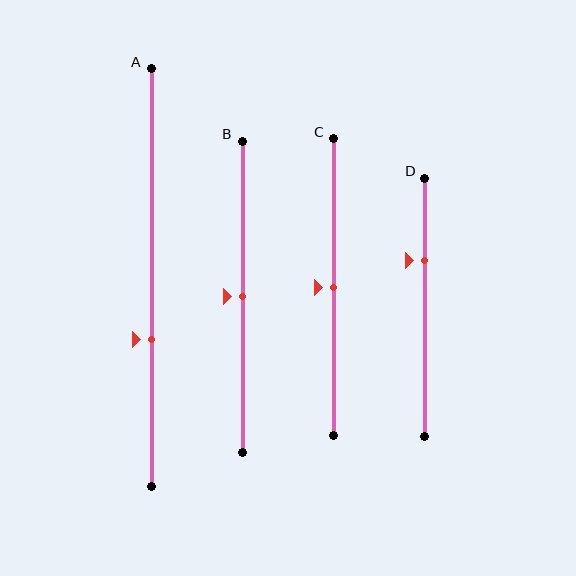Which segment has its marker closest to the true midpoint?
Segment B has its marker closest to the true midpoint.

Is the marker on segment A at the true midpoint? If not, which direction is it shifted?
No, the marker on segment A is shifted downward by about 15% of the segment length.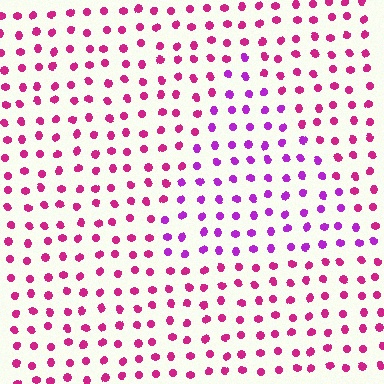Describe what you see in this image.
The image is filled with small magenta elements in a uniform arrangement. A triangle-shaped region is visible where the elements are tinted to a slightly different hue, forming a subtle color boundary.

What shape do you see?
I see a triangle.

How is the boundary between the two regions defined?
The boundary is defined purely by a slight shift in hue (about 34 degrees). Spacing, size, and orientation are identical on both sides.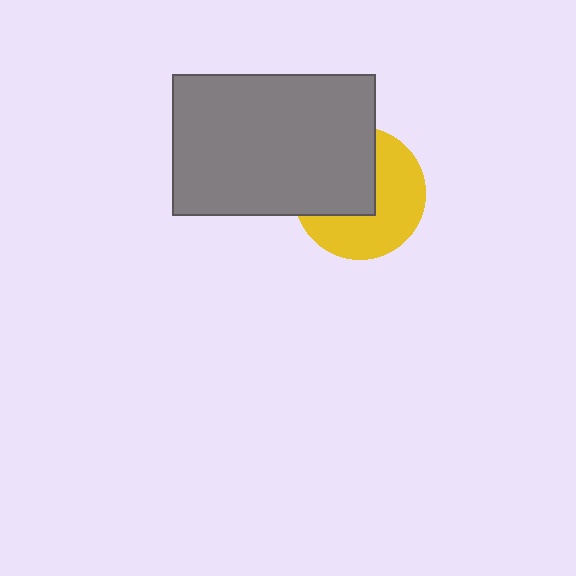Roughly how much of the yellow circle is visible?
About half of it is visible (roughly 55%).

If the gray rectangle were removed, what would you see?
You would see the complete yellow circle.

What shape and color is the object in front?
The object in front is a gray rectangle.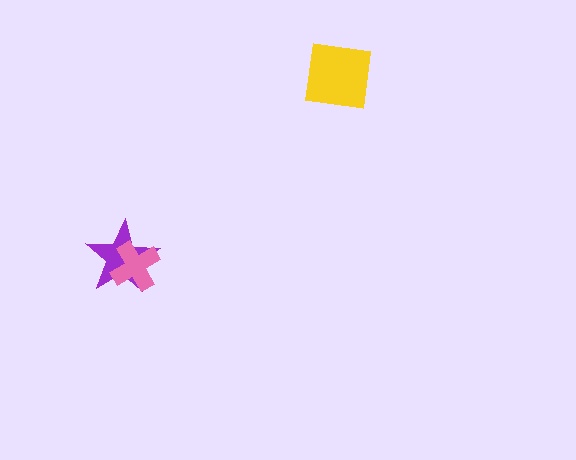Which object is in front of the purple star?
The pink cross is in front of the purple star.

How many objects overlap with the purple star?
1 object overlaps with the purple star.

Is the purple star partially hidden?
Yes, it is partially covered by another shape.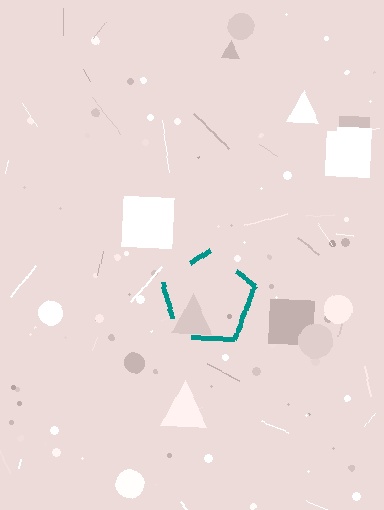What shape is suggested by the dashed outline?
The dashed outline suggests a pentagon.